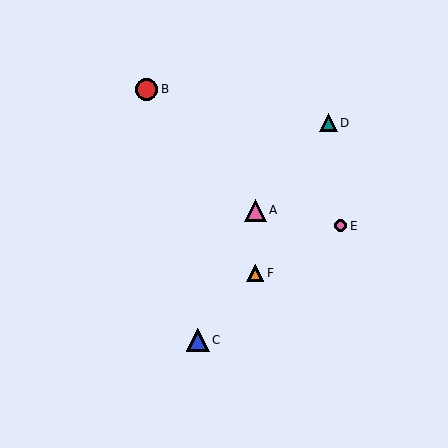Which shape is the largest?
The blue triangle (labeled C) is the largest.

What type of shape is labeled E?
Shape E is a pink circle.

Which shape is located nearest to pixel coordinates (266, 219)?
The pink triangle (labeled A) at (255, 210) is nearest to that location.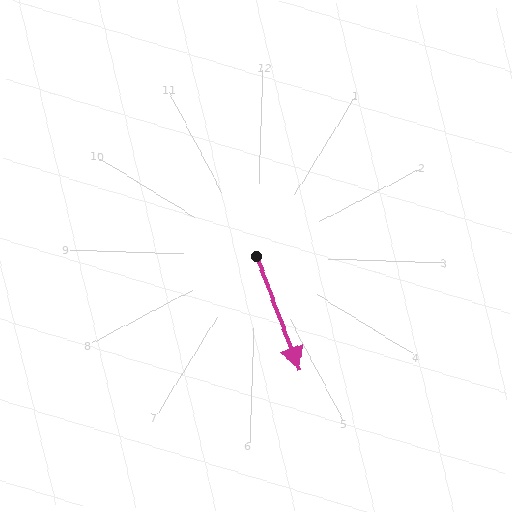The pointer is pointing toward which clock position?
Roughly 5 o'clock.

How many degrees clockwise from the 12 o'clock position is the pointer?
Approximately 157 degrees.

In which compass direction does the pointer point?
Southeast.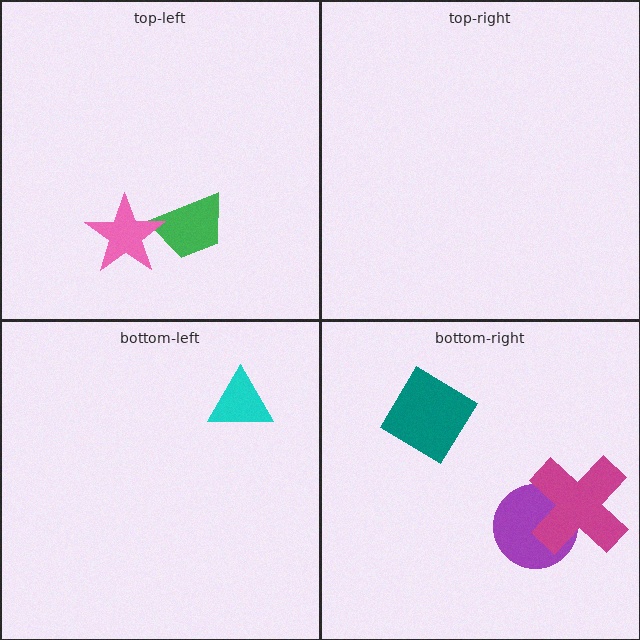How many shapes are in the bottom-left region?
1.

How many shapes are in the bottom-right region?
3.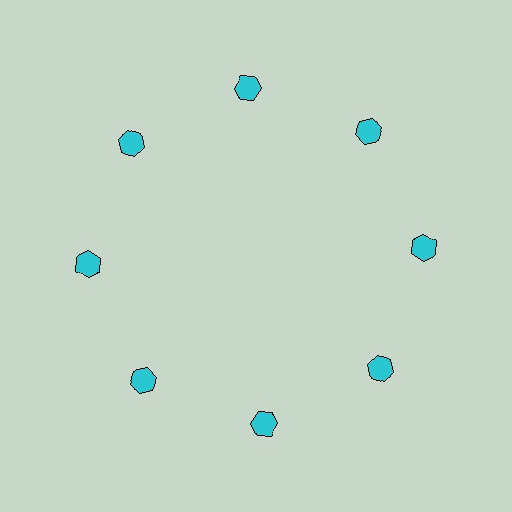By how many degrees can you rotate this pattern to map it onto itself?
The pattern maps onto itself every 45 degrees of rotation.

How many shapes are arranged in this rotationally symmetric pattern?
There are 8 shapes, arranged in 8 groups of 1.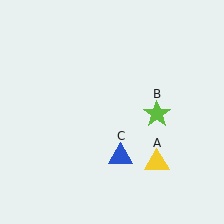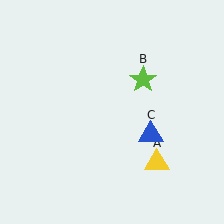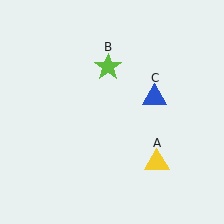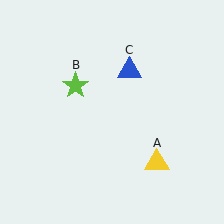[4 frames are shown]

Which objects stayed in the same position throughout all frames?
Yellow triangle (object A) remained stationary.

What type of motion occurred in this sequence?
The lime star (object B), blue triangle (object C) rotated counterclockwise around the center of the scene.